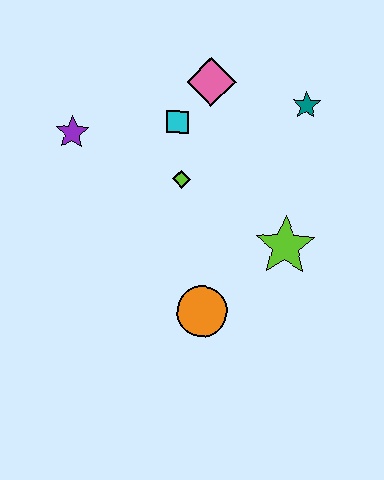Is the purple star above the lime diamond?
Yes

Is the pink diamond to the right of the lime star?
No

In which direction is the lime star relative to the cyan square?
The lime star is below the cyan square.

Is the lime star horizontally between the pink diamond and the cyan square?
No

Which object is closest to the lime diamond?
The cyan square is closest to the lime diamond.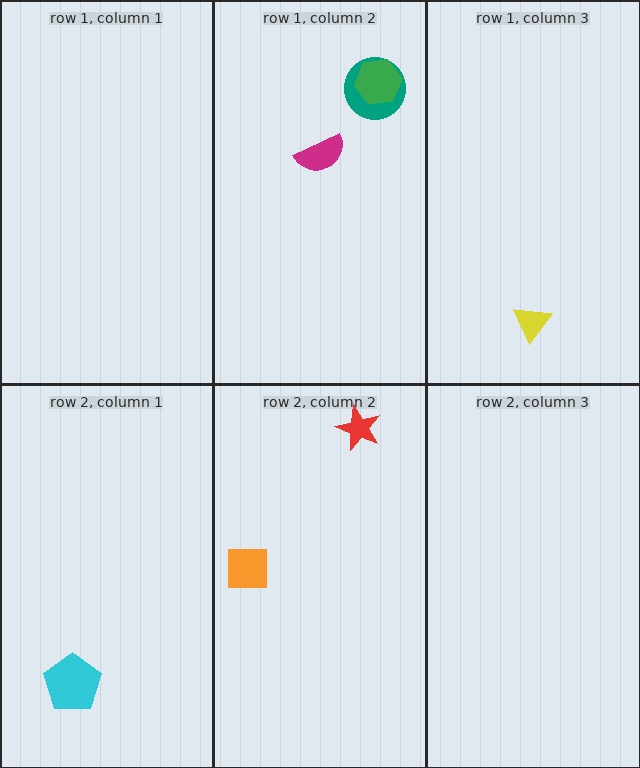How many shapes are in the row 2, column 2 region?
2.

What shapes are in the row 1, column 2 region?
The teal circle, the green hexagon, the magenta semicircle.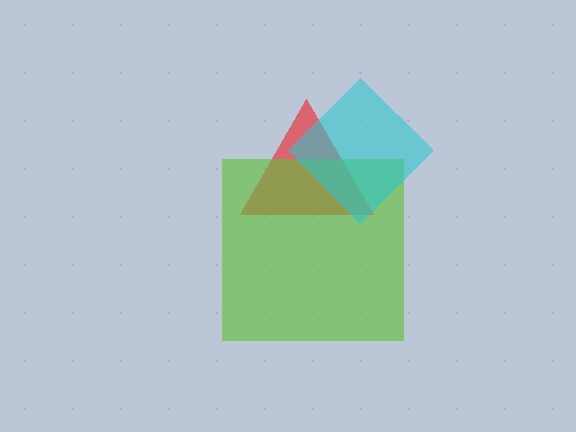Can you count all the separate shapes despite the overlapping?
Yes, there are 3 separate shapes.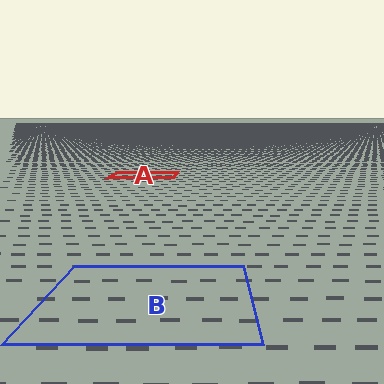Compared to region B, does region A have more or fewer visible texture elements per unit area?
Region A has more texture elements per unit area — they are packed more densely because it is farther away.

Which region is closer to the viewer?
Region B is closer. The texture elements there are larger and more spread out.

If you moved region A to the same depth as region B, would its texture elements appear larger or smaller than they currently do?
They would appear larger. At a closer depth, the same texture elements are projected at a bigger on-screen size.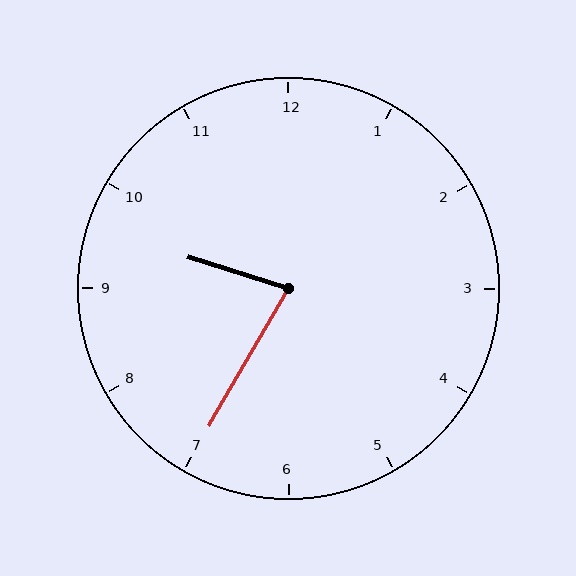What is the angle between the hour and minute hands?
Approximately 78 degrees.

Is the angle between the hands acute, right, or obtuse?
It is acute.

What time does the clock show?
9:35.